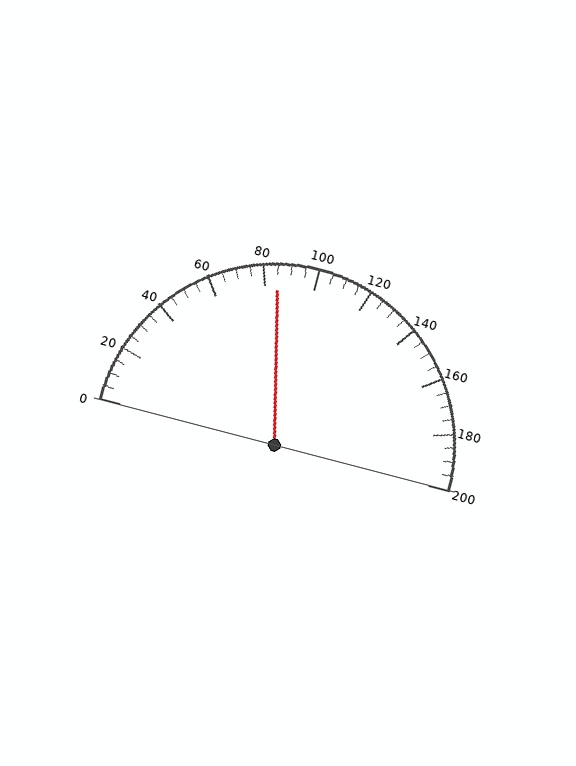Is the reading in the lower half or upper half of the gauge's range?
The reading is in the lower half of the range (0 to 200).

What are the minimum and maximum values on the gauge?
The gauge ranges from 0 to 200.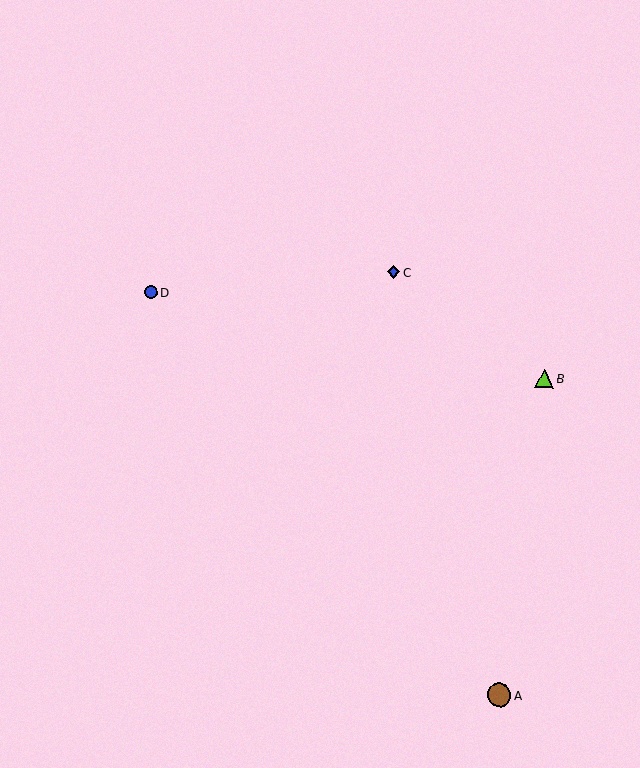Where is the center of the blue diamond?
The center of the blue diamond is at (394, 272).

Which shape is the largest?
The brown circle (labeled A) is the largest.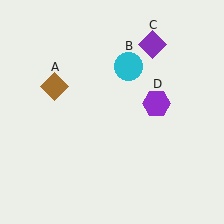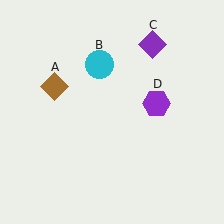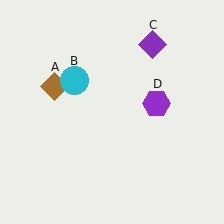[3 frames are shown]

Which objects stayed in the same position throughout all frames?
Brown diamond (object A) and purple diamond (object C) and purple hexagon (object D) remained stationary.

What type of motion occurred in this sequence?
The cyan circle (object B) rotated counterclockwise around the center of the scene.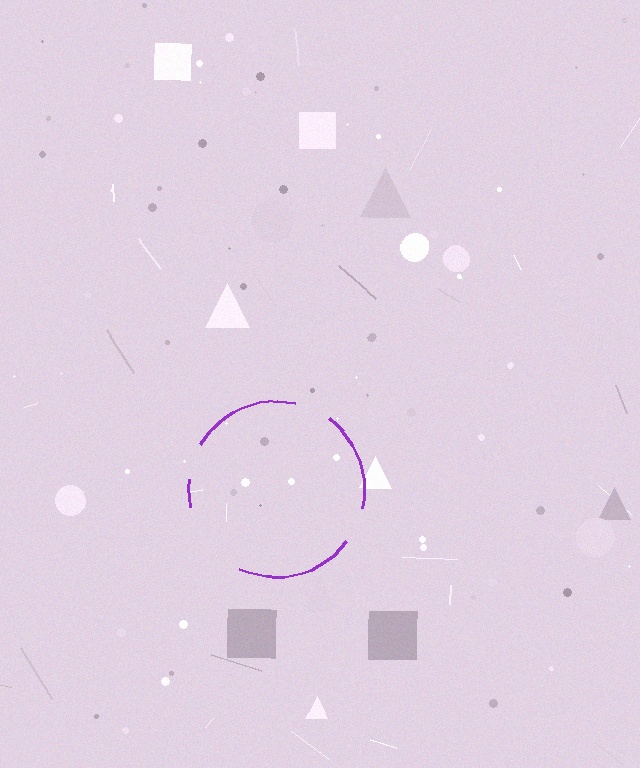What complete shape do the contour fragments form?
The contour fragments form a circle.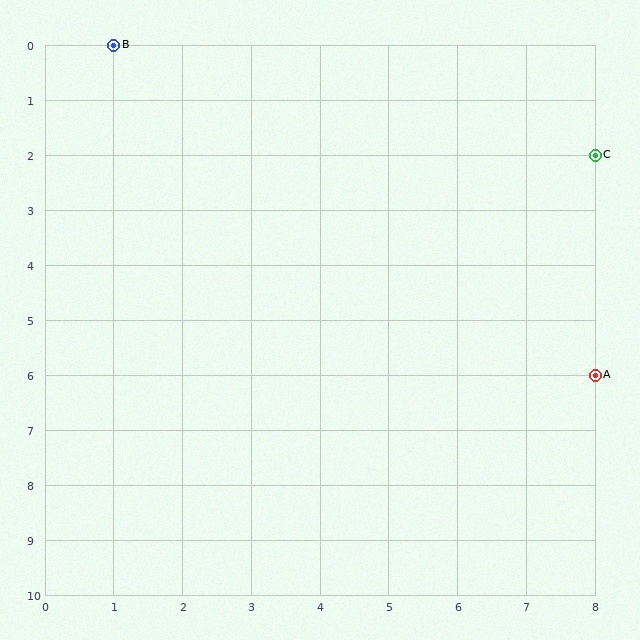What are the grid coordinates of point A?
Point A is at grid coordinates (8, 6).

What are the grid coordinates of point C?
Point C is at grid coordinates (8, 2).